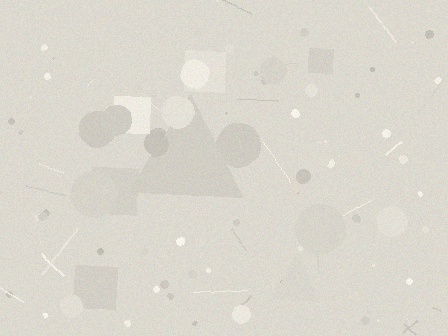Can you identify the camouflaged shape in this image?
The camouflaged shape is a triangle.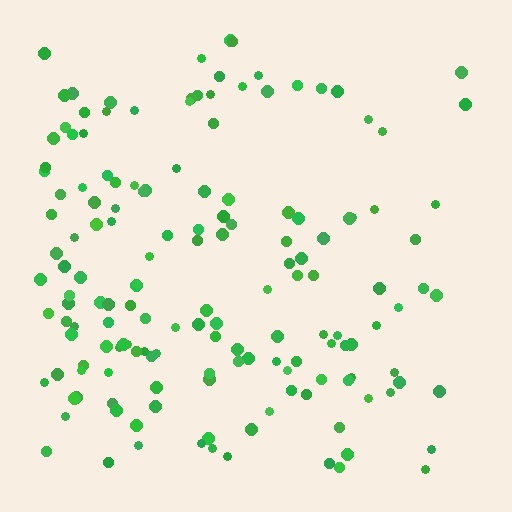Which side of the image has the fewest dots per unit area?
The right.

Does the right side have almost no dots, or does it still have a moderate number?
Still a moderate number, just noticeably fewer than the left.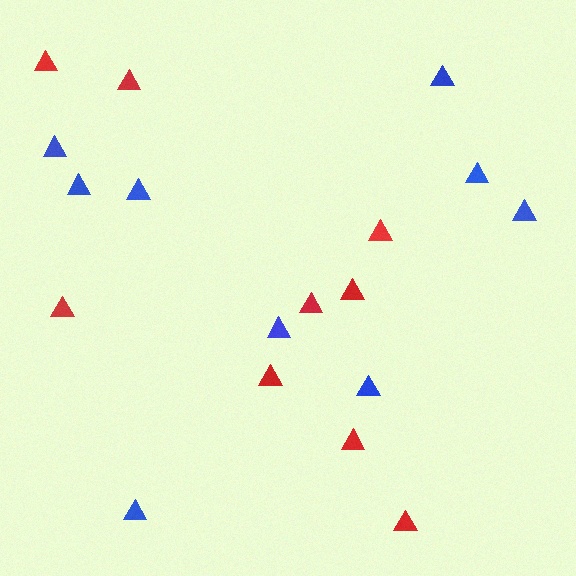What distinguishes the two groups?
There are 2 groups: one group of red triangles (9) and one group of blue triangles (9).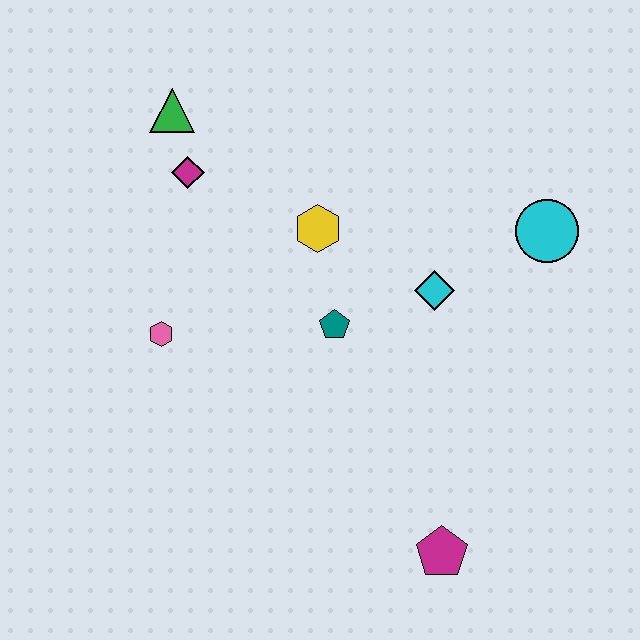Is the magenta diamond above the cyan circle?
Yes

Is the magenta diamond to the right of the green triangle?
Yes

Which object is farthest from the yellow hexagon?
The magenta pentagon is farthest from the yellow hexagon.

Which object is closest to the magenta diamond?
The green triangle is closest to the magenta diamond.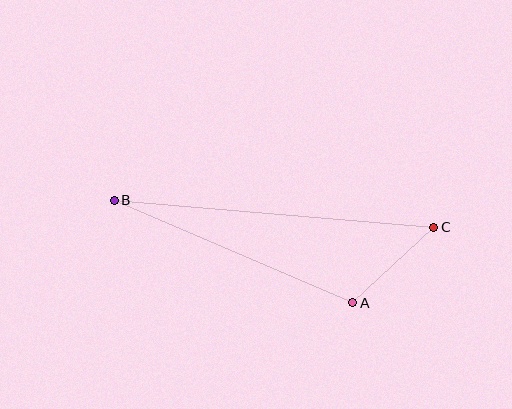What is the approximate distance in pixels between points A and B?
The distance between A and B is approximately 260 pixels.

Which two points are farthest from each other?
Points B and C are farthest from each other.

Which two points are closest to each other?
Points A and C are closest to each other.